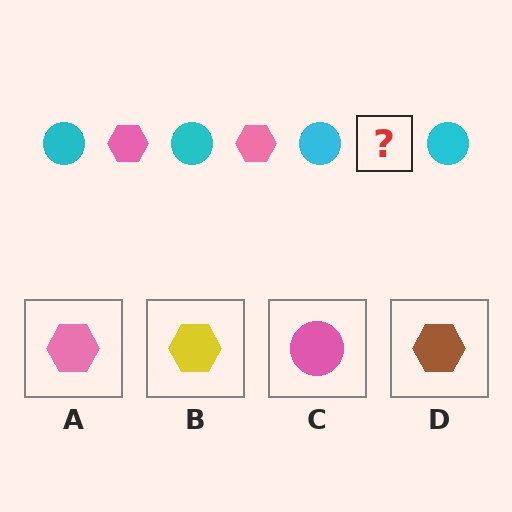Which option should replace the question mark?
Option A.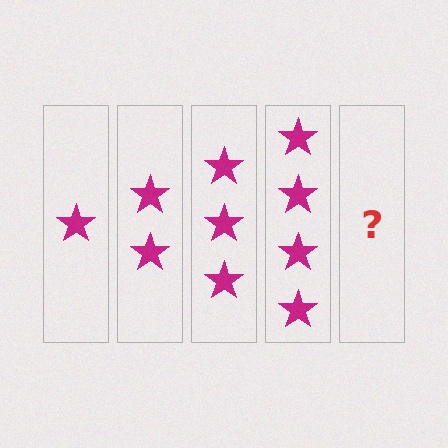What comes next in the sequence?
The next element should be 5 stars.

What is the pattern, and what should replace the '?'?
The pattern is that each step adds one more star. The '?' should be 5 stars.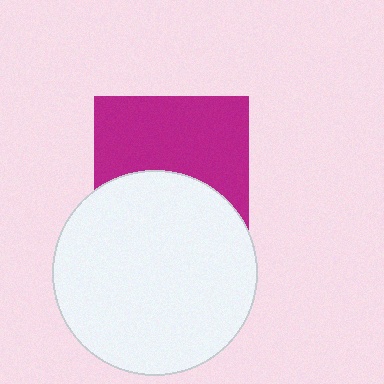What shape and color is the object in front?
The object in front is a white circle.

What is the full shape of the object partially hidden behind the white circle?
The partially hidden object is a magenta square.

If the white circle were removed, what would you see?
You would see the complete magenta square.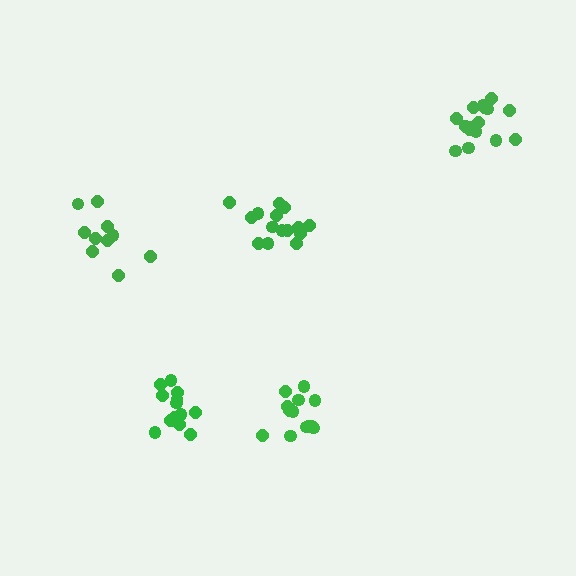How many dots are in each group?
Group 1: 15 dots, Group 2: 10 dots, Group 3: 13 dots, Group 4: 16 dots, Group 5: 14 dots (68 total).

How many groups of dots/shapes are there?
There are 5 groups.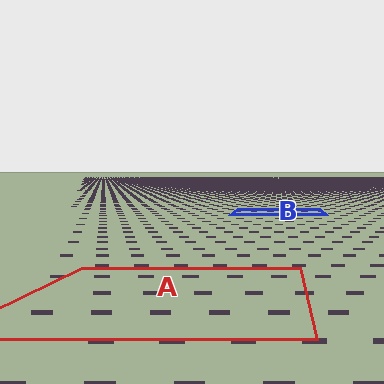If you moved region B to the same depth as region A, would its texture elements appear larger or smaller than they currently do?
They would appear larger. At a closer depth, the same texture elements are projected at a bigger on-screen size.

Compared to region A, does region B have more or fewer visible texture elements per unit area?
Region B has more texture elements per unit area — they are packed more densely because it is farther away.